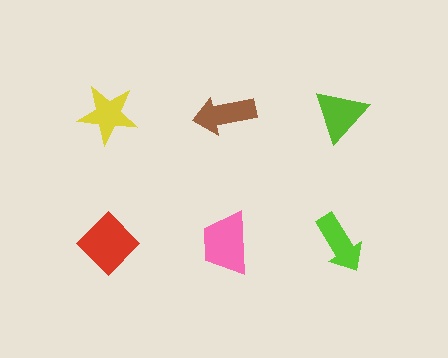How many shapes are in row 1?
3 shapes.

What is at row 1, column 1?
A yellow star.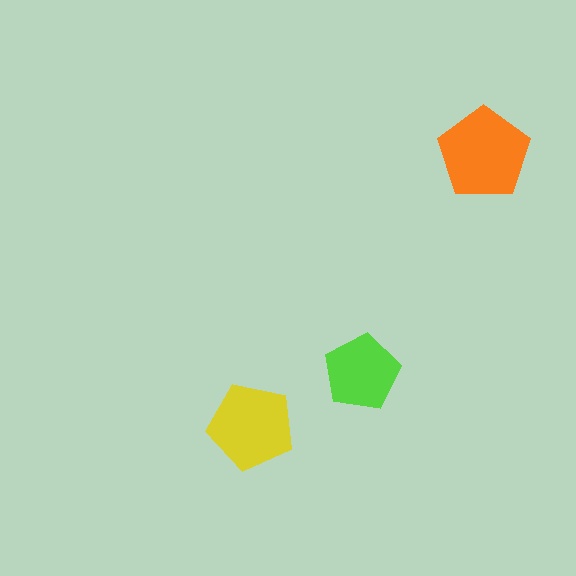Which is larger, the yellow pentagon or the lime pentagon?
The yellow one.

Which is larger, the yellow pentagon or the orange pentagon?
The orange one.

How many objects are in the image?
There are 3 objects in the image.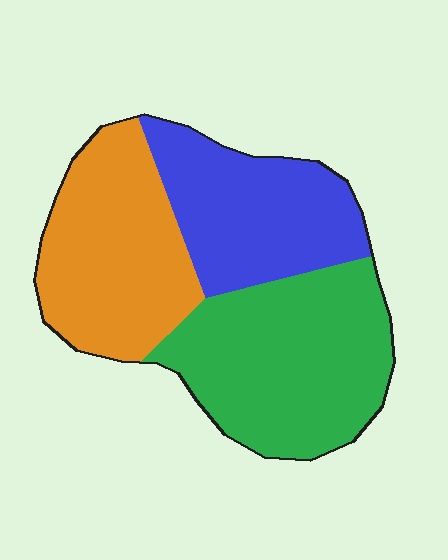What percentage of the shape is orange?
Orange takes up about one third (1/3) of the shape.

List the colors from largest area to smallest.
From largest to smallest: green, orange, blue.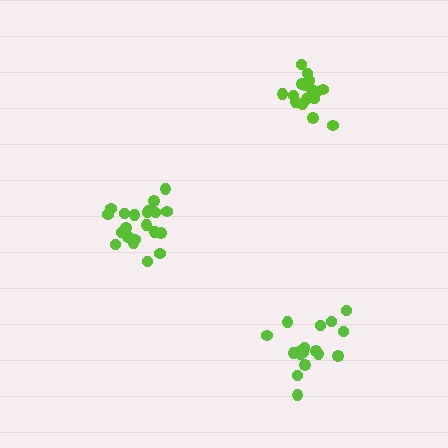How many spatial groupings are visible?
There are 3 spatial groupings.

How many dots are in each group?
Group 1: 17 dots, Group 2: 21 dots, Group 3: 16 dots (54 total).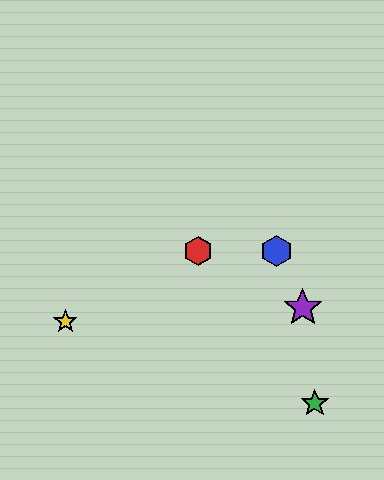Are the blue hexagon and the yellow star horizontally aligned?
No, the blue hexagon is at y≈251 and the yellow star is at y≈321.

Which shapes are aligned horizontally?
The red hexagon, the blue hexagon are aligned horizontally.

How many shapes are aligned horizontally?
2 shapes (the red hexagon, the blue hexagon) are aligned horizontally.